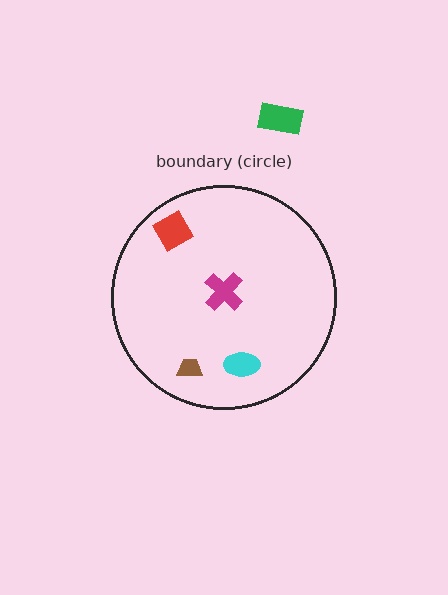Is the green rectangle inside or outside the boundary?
Outside.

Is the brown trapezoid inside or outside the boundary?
Inside.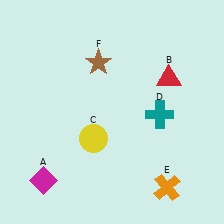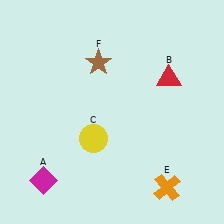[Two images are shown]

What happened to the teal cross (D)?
The teal cross (D) was removed in Image 2. It was in the bottom-right area of Image 1.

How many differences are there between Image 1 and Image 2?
There is 1 difference between the two images.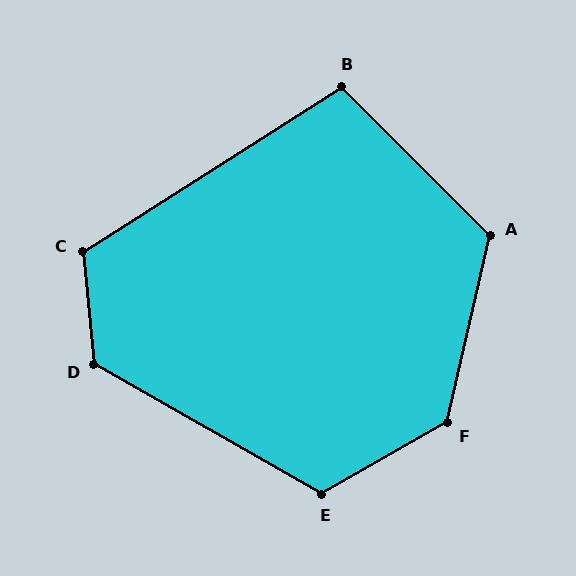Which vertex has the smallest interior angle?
B, at approximately 102 degrees.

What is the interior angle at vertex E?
Approximately 121 degrees (obtuse).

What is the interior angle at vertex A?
Approximately 122 degrees (obtuse).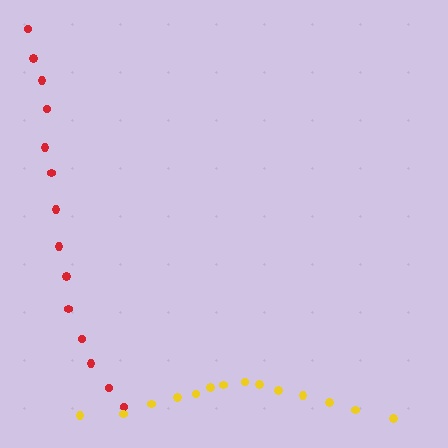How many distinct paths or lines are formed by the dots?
There are 2 distinct paths.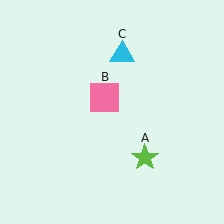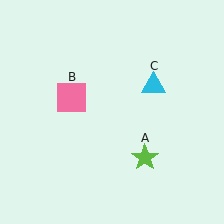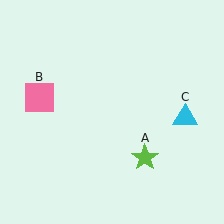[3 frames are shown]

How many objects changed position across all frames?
2 objects changed position: pink square (object B), cyan triangle (object C).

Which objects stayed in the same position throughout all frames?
Lime star (object A) remained stationary.